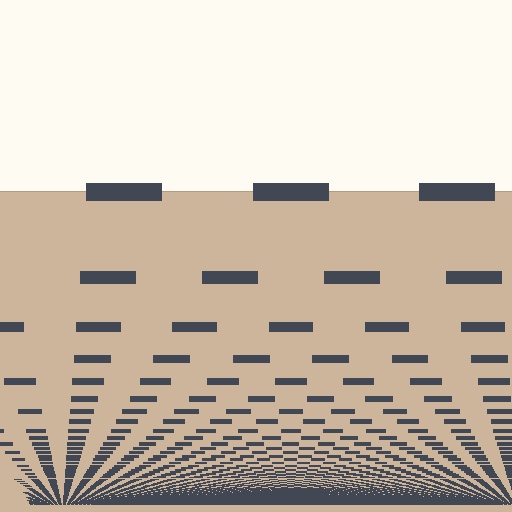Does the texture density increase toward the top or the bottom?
Density increases toward the bottom.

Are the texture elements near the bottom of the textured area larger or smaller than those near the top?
Smaller. The gradient is inverted — elements near the bottom are smaller and denser.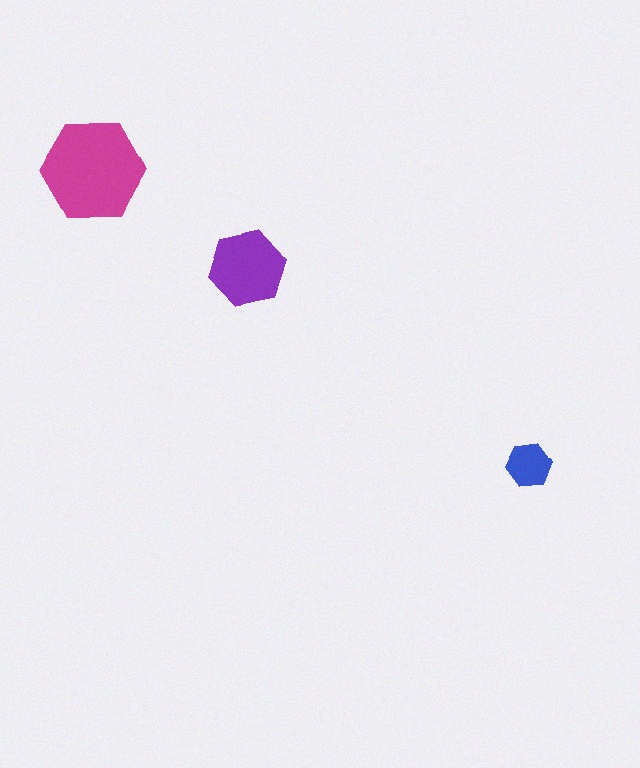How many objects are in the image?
There are 3 objects in the image.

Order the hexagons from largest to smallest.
the magenta one, the purple one, the blue one.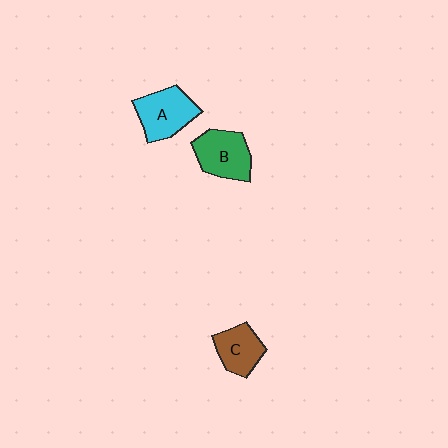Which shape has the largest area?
Shape A (cyan).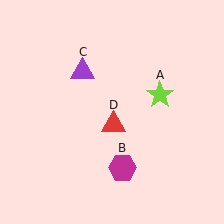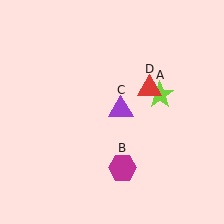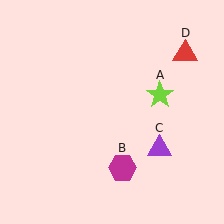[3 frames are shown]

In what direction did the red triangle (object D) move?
The red triangle (object D) moved up and to the right.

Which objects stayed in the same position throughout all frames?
Lime star (object A) and magenta hexagon (object B) remained stationary.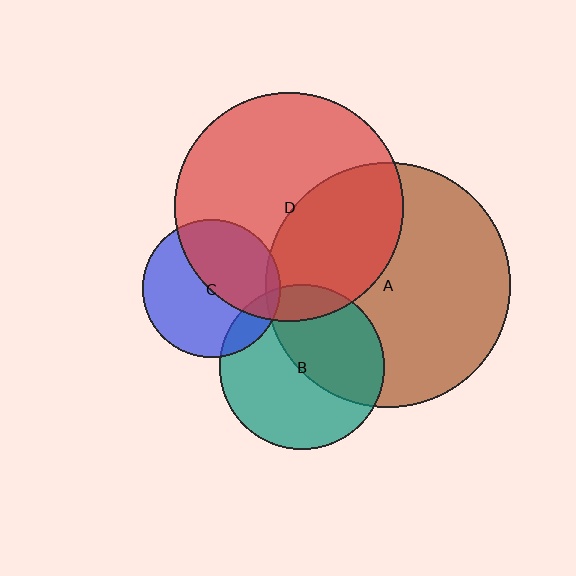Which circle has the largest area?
Circle A (brown).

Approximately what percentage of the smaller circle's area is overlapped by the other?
Approximately 40%.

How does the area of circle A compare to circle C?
Approximately 3.2 times.